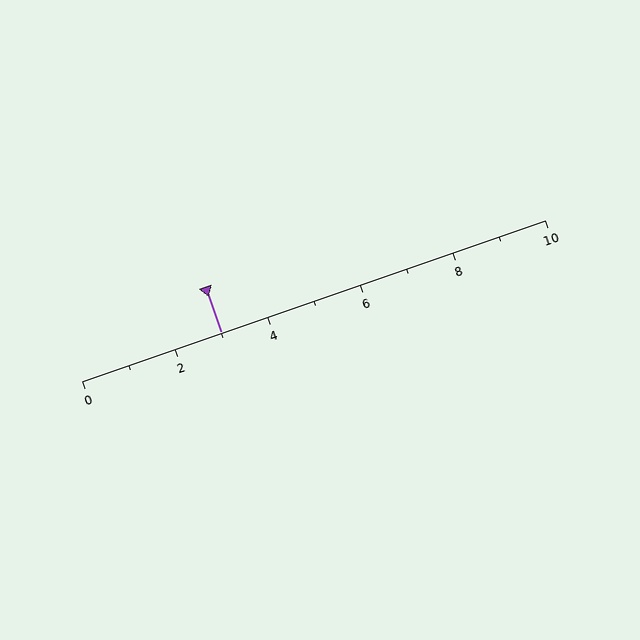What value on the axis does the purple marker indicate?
The marker indicates approximately 3.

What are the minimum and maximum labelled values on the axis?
The axis runs from 0 to 10.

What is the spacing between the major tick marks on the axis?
The major ticks are spaced 2 apart.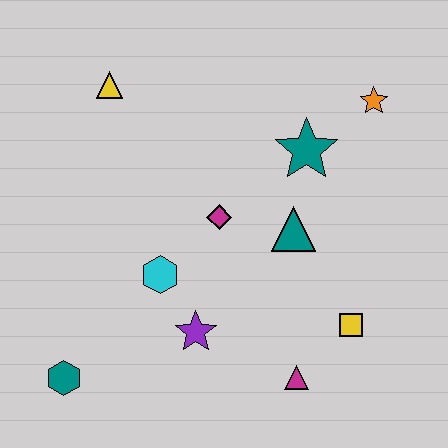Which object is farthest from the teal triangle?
The teal hexagon is farthest from the teal triangle.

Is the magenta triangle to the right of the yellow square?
No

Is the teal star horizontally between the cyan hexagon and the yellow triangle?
No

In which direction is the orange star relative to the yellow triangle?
The orange star is to the right of the yellow triangle.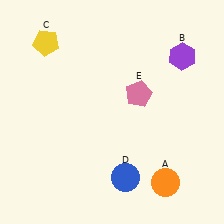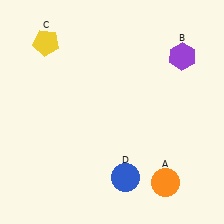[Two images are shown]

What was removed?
The pink pentagon (E) was removed in Image 2.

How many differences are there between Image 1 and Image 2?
There is 1 difference between the two images.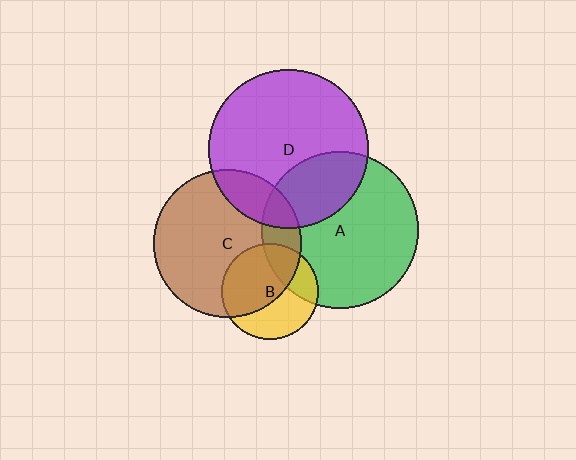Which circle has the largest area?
Circle D (purple).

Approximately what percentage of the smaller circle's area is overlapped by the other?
Approximately 30%.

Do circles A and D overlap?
Yes.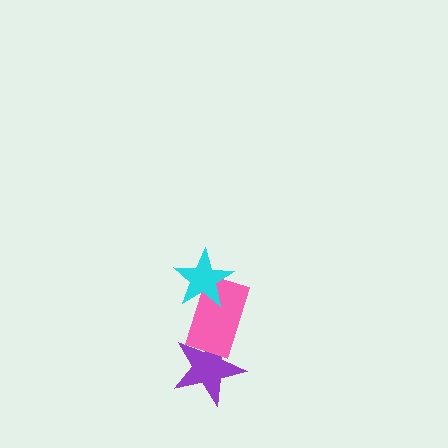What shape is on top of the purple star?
The pink rectangle is on top of the purple star.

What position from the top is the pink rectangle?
The pink rectangle is 2nd from the top.